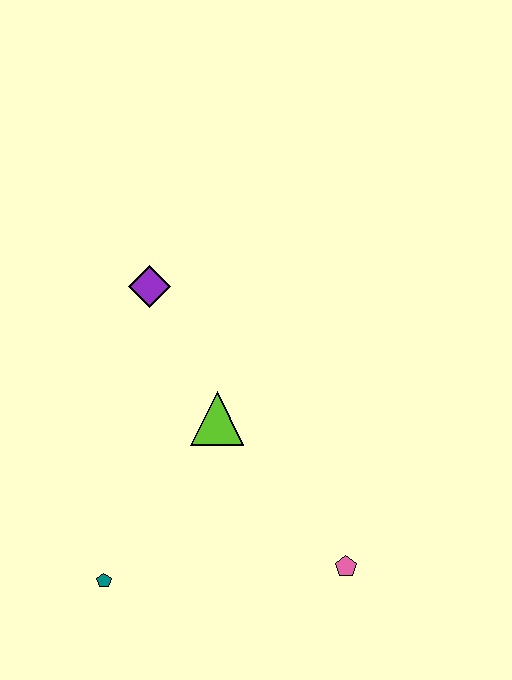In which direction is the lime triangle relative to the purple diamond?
The lime triangle is below the purple diamond.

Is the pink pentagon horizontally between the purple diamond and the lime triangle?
No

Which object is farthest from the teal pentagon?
The purple diamond is farthest from the teal pentagon.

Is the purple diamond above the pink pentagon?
Yes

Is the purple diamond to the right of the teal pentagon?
Yes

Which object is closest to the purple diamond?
The lime triangle is closest to the purple diamond.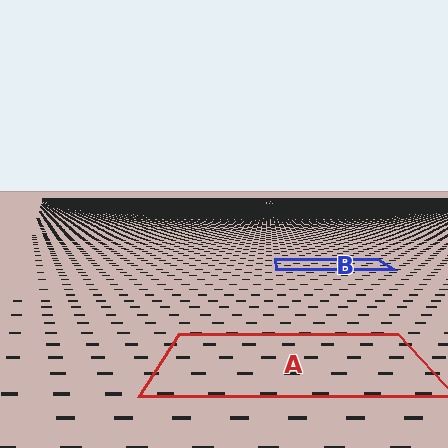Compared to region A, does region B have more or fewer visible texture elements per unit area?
Region B has more texture elements per unit area — they are packed more densely because it is farther away.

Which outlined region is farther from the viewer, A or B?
Region B is farther from the viewer — the texture elements inside it appear smaller and more densely packed.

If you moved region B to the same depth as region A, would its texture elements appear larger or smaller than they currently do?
They would appear larger. At a closer depth, the same texture elements are projected at a bigger on-screen size.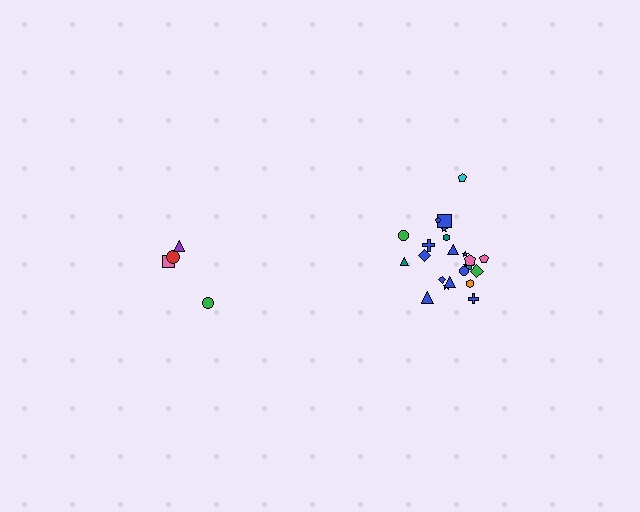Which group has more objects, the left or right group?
The right group.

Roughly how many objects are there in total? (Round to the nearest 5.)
Roughly 25 objects in total.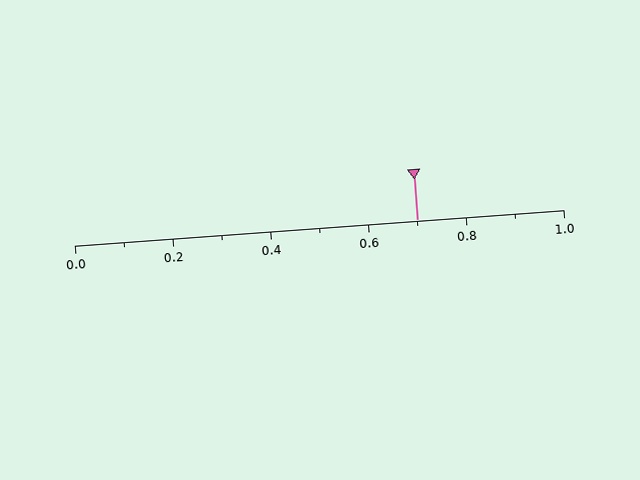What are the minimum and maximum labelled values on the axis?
The axis runs from 0.0 to 1.0.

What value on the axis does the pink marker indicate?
The marker indicates approximately 0.7.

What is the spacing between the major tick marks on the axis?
The major ticks are spaced 0.2 apart.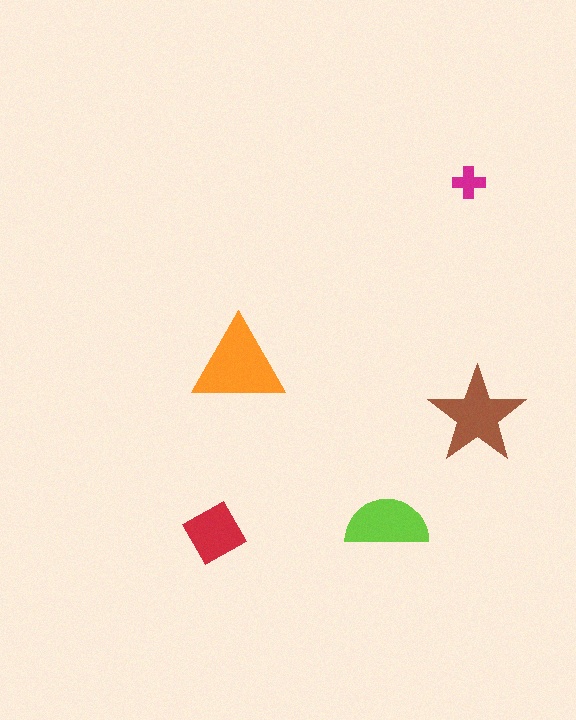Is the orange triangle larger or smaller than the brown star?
Larger.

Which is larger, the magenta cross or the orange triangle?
The orange triangle.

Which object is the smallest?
The magenta cross.